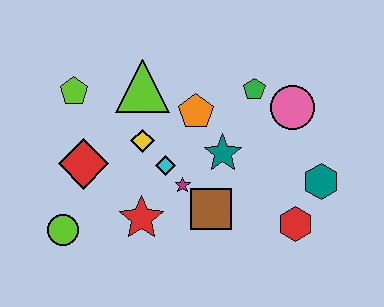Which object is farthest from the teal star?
The lime circle is farthest from the teal star.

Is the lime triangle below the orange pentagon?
No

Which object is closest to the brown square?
The magenta star is closest to the brown square.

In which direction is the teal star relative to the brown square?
The teal star is above the brown square.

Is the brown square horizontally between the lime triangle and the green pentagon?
Yes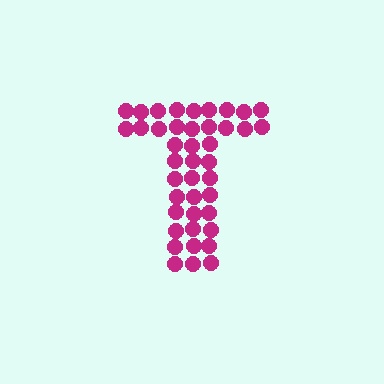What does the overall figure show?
The overall figure shows the letter T.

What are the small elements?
The small elements are circles.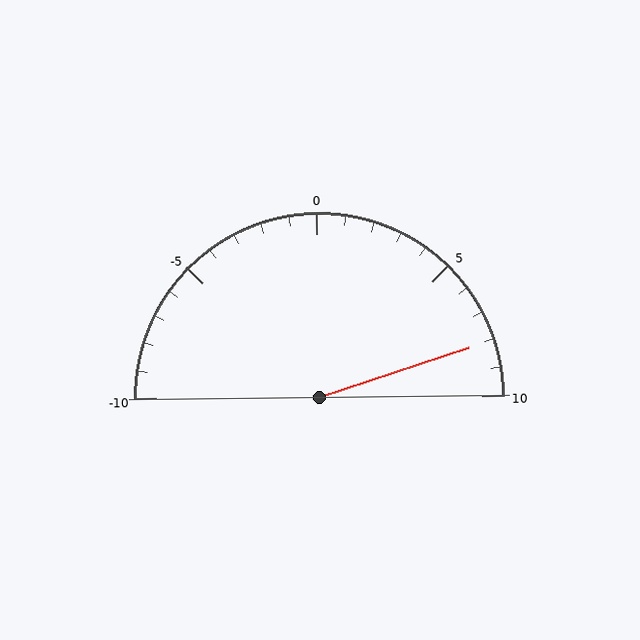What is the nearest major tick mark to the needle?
The nearest major tick mark is 10.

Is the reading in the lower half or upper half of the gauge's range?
The reading is in the upper half of the range (-10 to 10).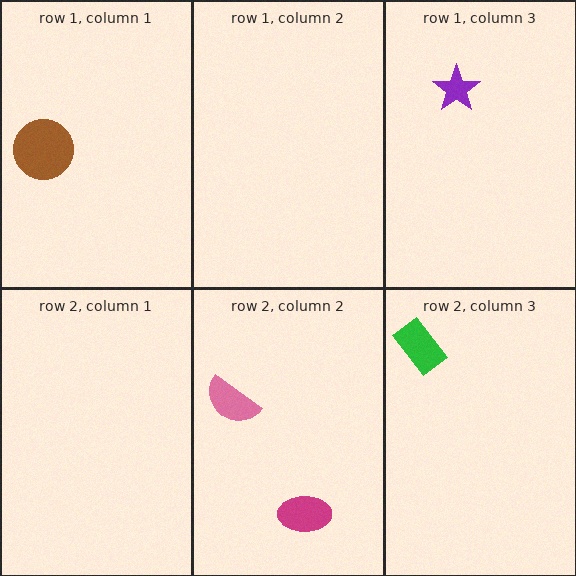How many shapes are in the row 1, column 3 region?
1.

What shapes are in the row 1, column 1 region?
The brown circle.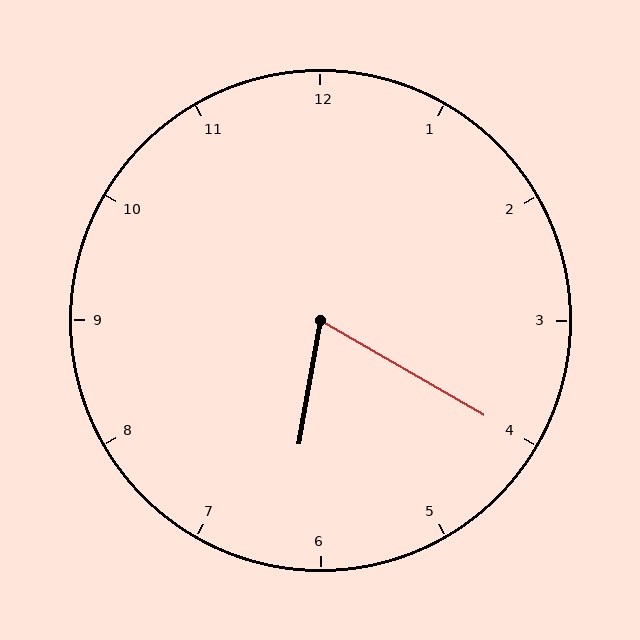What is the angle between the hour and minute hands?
Approximately 70 degrees.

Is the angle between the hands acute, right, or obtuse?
It is acute.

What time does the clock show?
6:20.